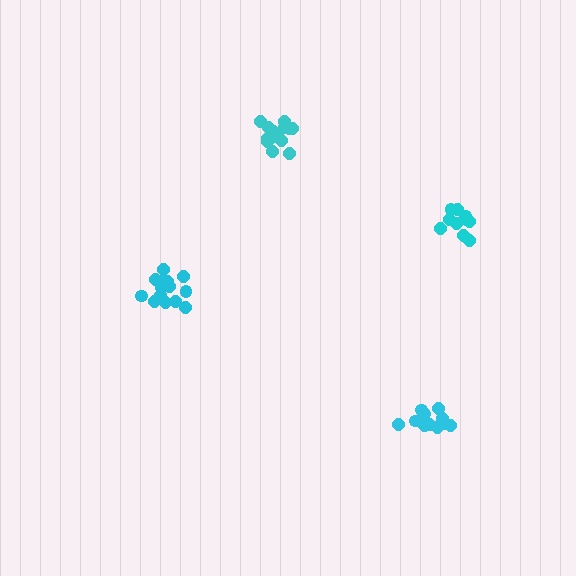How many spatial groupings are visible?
There are 4 spatial groupings.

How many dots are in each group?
Group 1: 10 dots, Group 2: 11 dots, Group 3: 14 dots, Group 4: 16 dots (51 total).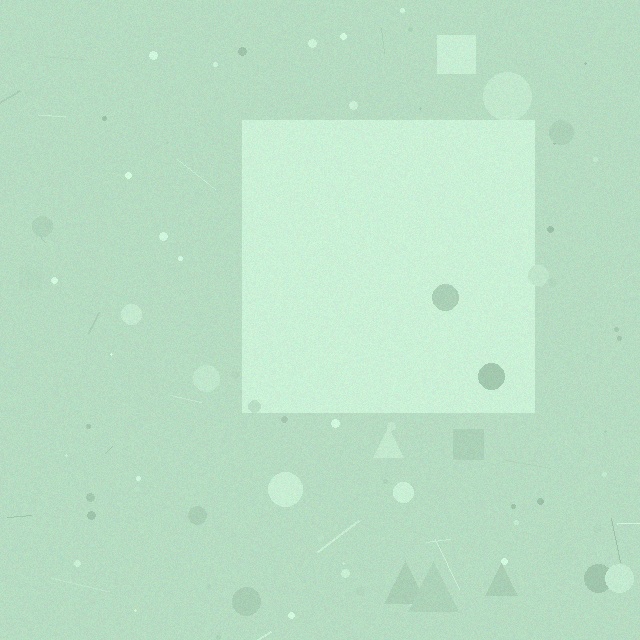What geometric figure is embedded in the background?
A square is embedded in the background.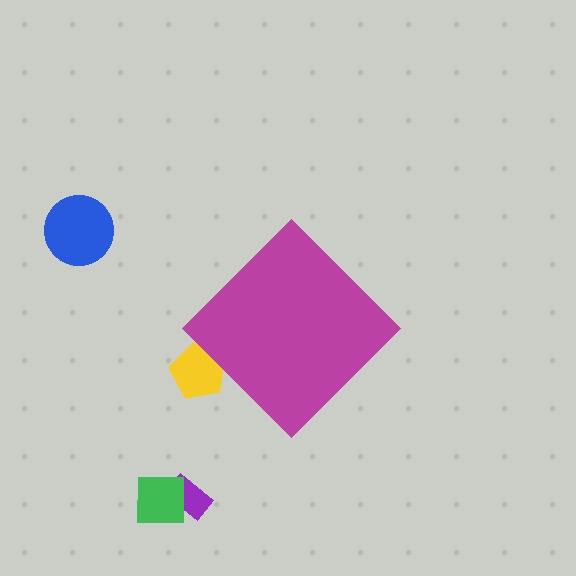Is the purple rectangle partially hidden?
No, the purple rectangle is fully visible.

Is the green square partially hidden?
No, the green square is fully visible.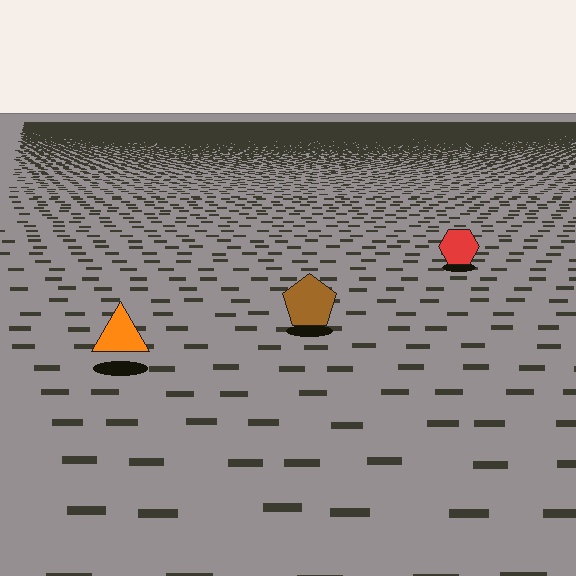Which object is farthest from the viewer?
The red hexagon is farthest from the viewer. It appears smaller and the ground texture around it is denser.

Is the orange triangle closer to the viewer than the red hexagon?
Yes. The orange triangle is closer — you can tell from the texture gradient: the ground texture is coarser near it.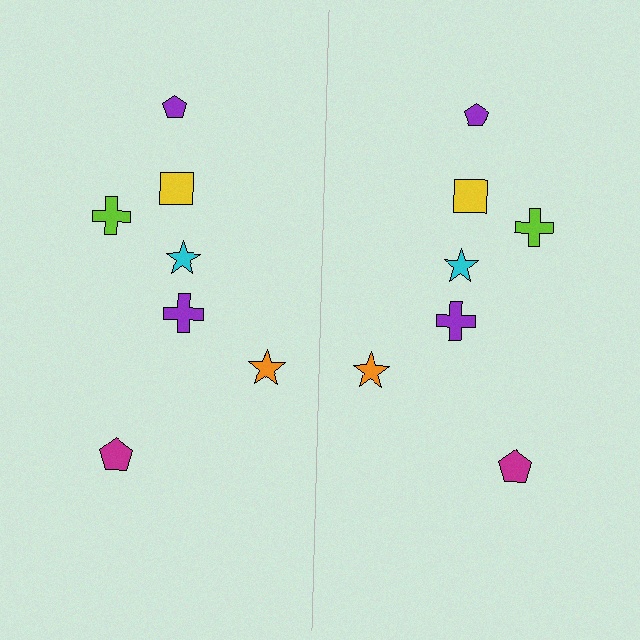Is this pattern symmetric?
Yes, this pattern has bilateral (reflection) symmetry.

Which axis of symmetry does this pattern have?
The pattern has a vertical axis of symmetry running through the center of the image.